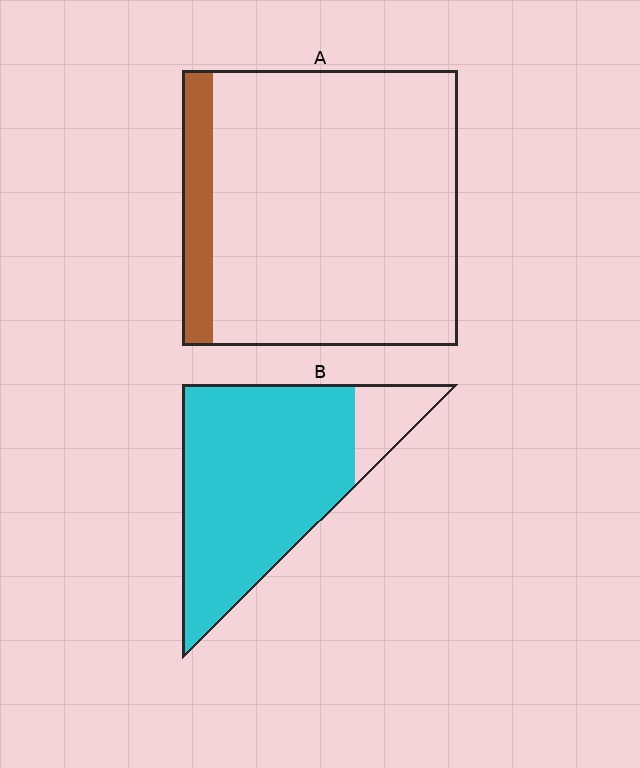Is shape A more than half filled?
No.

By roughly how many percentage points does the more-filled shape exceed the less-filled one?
By roughly 75 percentage points (B over A).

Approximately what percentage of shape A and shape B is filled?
A is approximately 10% and B is approximately 85%.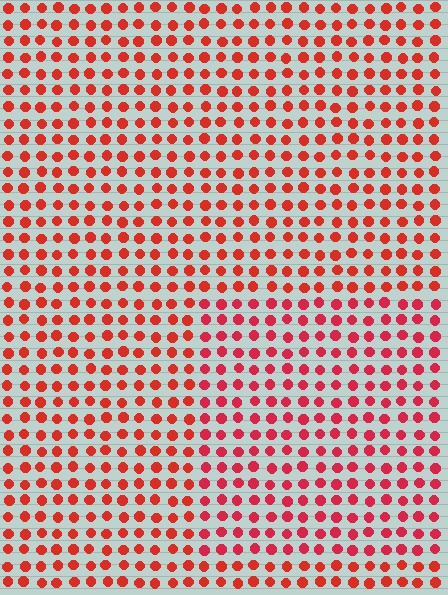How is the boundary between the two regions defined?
The boundary is defined purely by a slight shift in hue (about 16 degrees). Spacing, size, and orientation are identical on both sides.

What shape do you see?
I see a rectangle.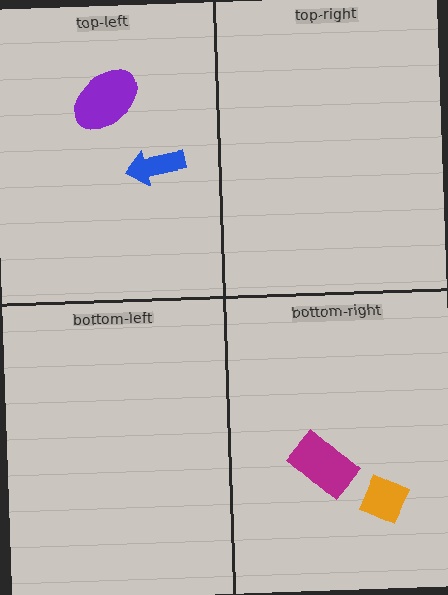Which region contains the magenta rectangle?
The bottom-right region.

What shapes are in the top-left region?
The blue arrow, the purple ellipse.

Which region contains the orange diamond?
The bottom-right region.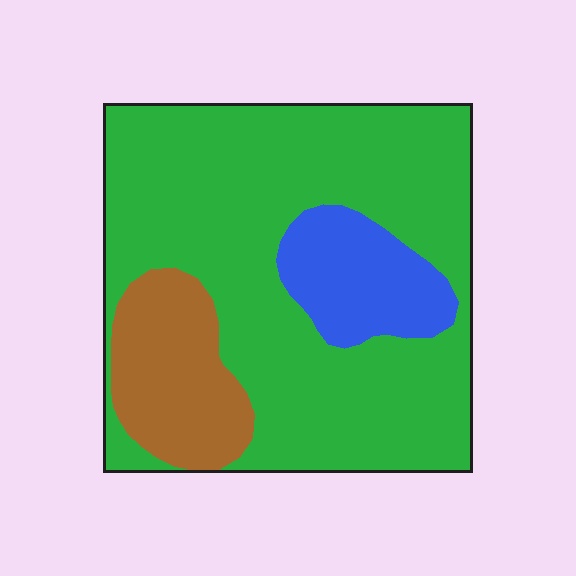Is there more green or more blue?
Green.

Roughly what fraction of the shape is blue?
Blue covers around 15% of the shape.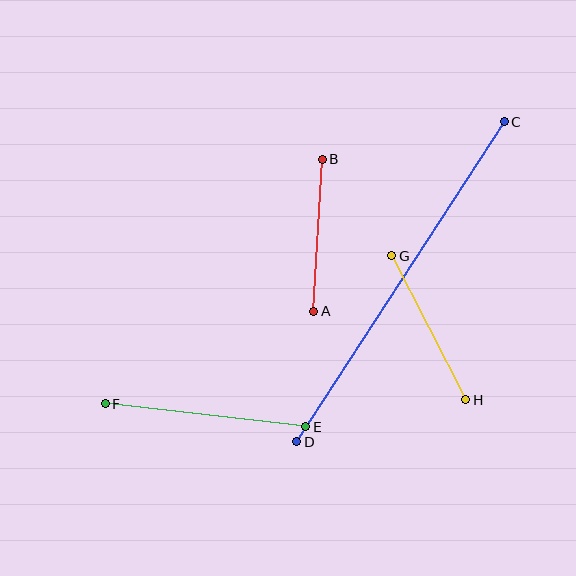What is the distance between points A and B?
The distance is approximately 152 pixels.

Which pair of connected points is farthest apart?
Points C and D are farthest apart.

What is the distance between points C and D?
The distance is approximately 381 pixels.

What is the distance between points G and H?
The distance is approximately 162 pixels.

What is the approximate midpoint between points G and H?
The midpoint is at approximately (429, 328) pixels.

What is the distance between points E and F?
The distance is approximately 202 pixels.